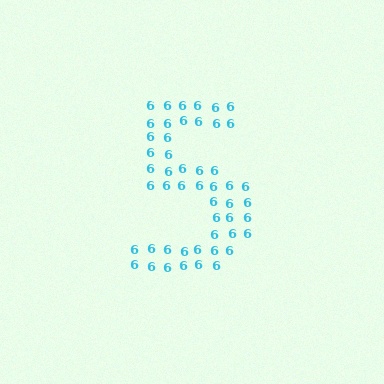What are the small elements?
The small elements are digit 6's.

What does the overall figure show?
The overall figure shows the digit 5.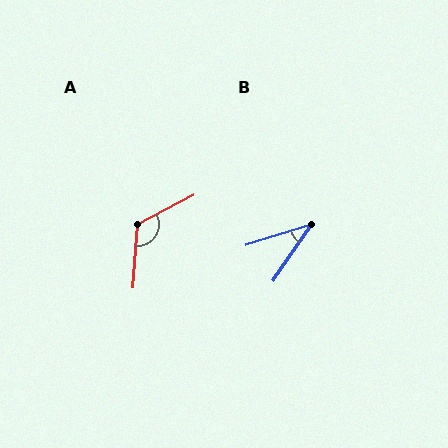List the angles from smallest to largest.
B (39°), A (121°).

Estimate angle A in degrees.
Approximately 121 degrees.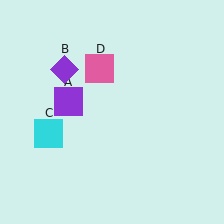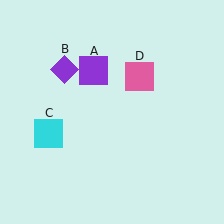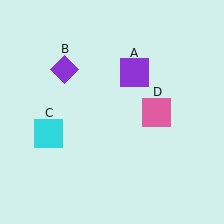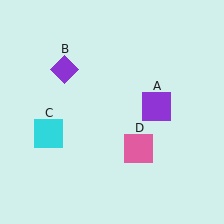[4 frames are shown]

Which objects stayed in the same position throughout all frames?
Purple diamond (object B) and cyan square (object C) remained stationary.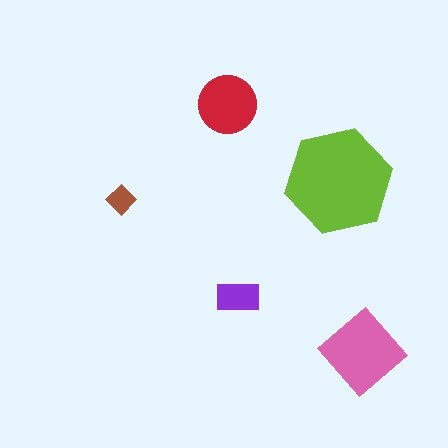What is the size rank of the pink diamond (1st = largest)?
2nd.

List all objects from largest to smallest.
The lime hexagon, the pink diamond, the red circle, the purple rectangle, the brown diamond.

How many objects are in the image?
There are 5 objects in the image.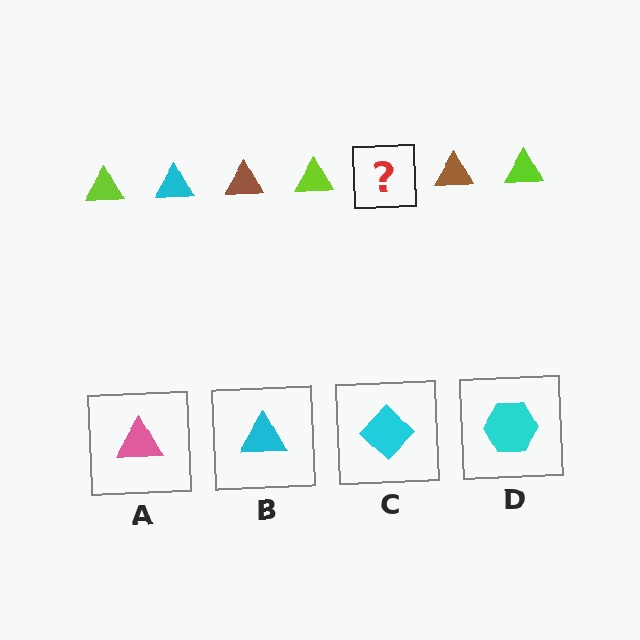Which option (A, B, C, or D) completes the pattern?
B.